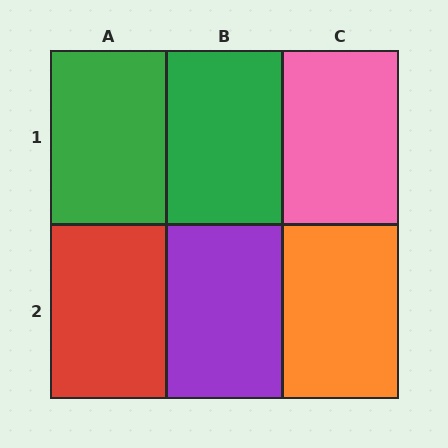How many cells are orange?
1 cell is orange.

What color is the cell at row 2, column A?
Red.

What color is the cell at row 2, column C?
Orange.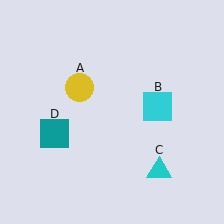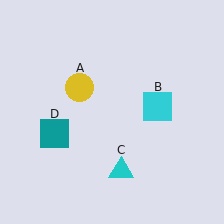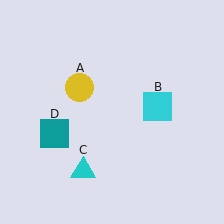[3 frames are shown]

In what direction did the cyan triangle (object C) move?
The cyan triangle (object C) moved left.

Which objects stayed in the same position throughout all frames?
Yellow circle (object A) and cyan square (object B) and teal square (object D) remained stationary.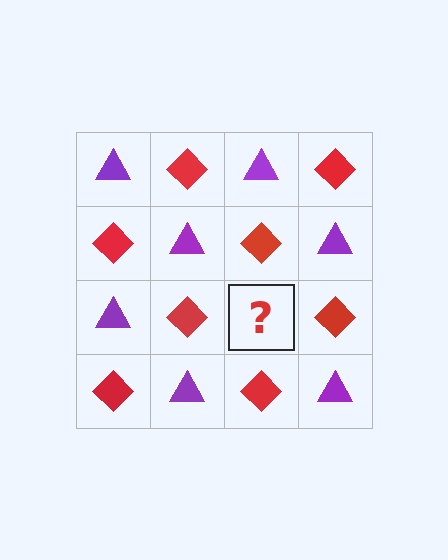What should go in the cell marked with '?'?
The missing cell should contain a purple triangle.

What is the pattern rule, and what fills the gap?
The rule is that it alternates purple triangle and red diamond in a checkerboard pattern. The gap should be filled with a purple triangle.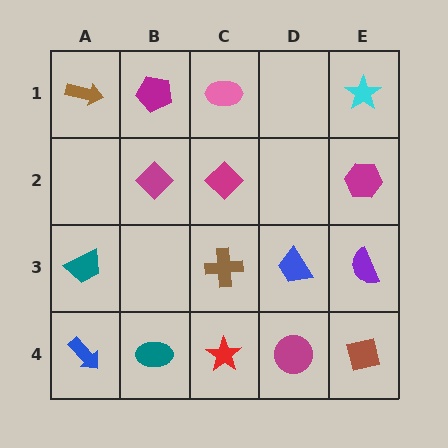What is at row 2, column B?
A magenta diamond.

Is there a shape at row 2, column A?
No, that cell is empty.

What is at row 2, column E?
A magenta hexagon.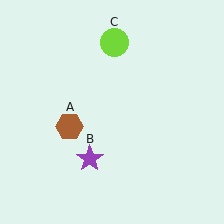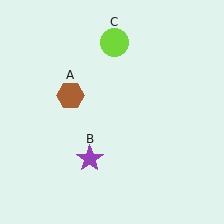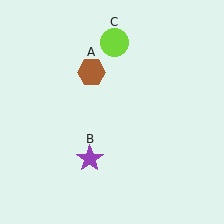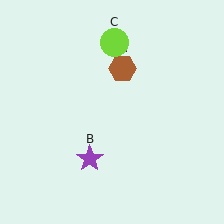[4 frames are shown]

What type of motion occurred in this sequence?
The brown hexagon (object A) rotated clockwise around the center of the scene.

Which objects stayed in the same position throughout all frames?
Purple star (object B) and lime circle (object C) remained stationary.